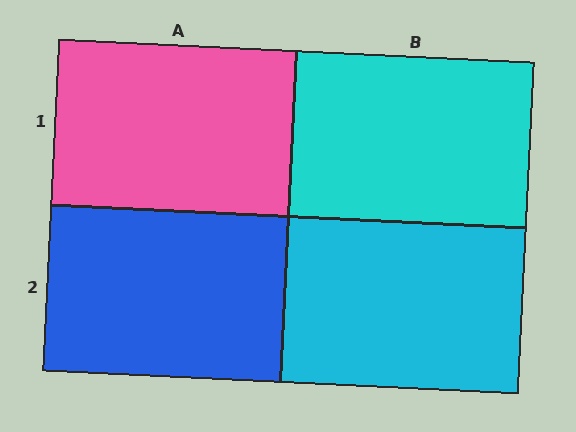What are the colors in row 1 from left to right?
Pink, cyan.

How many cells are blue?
1 cell is blue.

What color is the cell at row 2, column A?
Blue.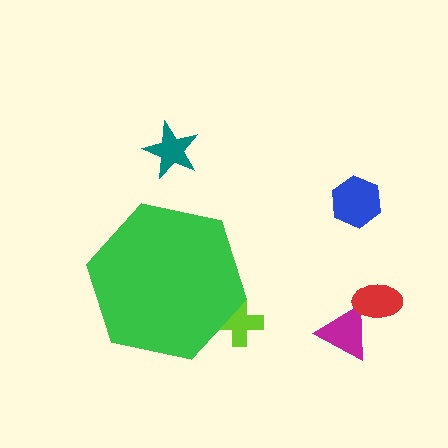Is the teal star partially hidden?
No, the teal star is fully visible.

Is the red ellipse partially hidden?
No, the red ellipse is fully visible.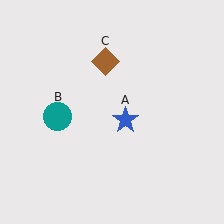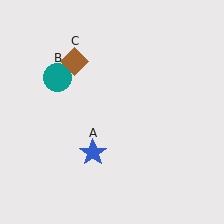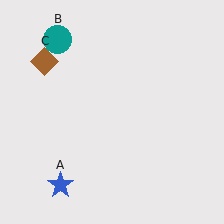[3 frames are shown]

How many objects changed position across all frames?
3 objects changed position: blue star (object A), teal circle (object B), brown diamond (object C).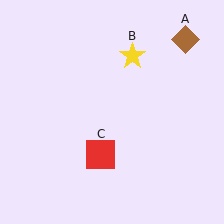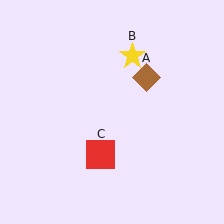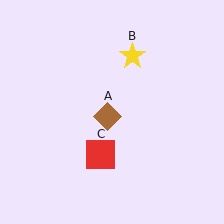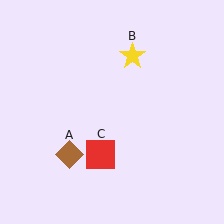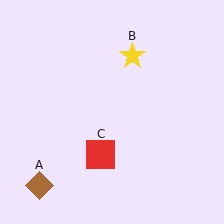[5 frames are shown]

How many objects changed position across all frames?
1 object changed position: brown diamond (object A).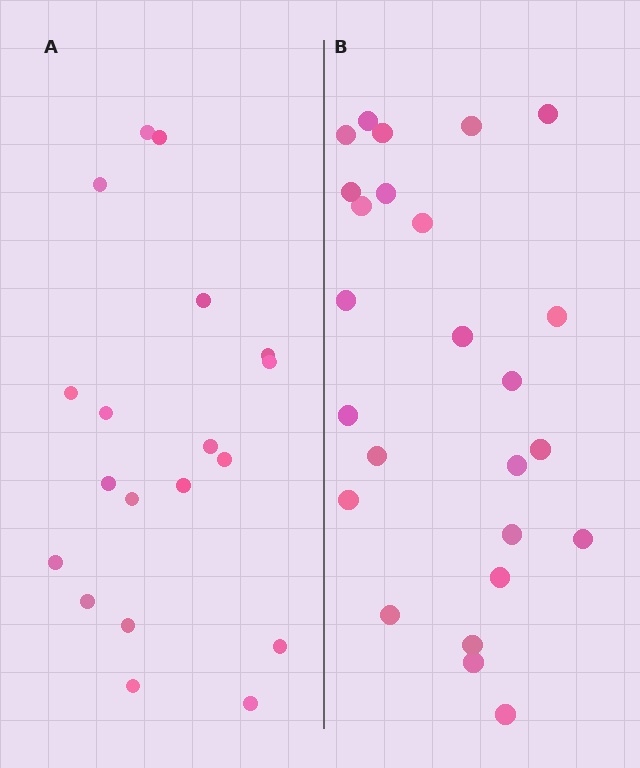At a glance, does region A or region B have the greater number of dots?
Region B (the right region) has more dots.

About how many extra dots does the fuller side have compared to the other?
Region B has about 6 more dots than region A.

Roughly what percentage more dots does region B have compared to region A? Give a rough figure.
About 30% more.